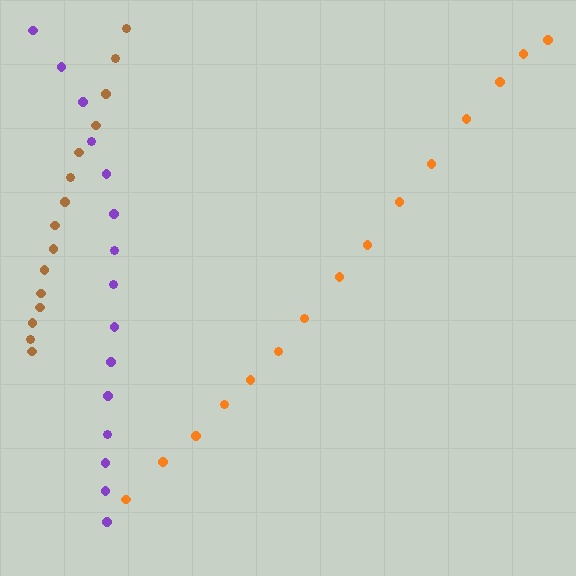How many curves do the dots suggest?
There are 3 distinct paths.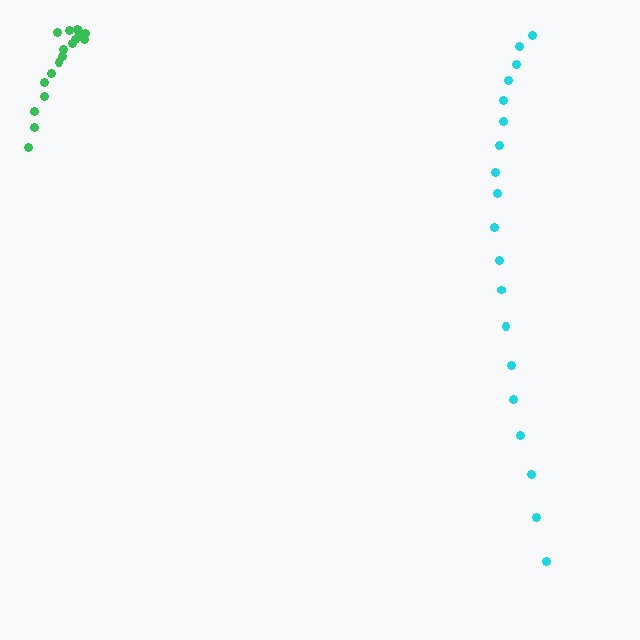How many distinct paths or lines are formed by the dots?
There are 2 distinct paths.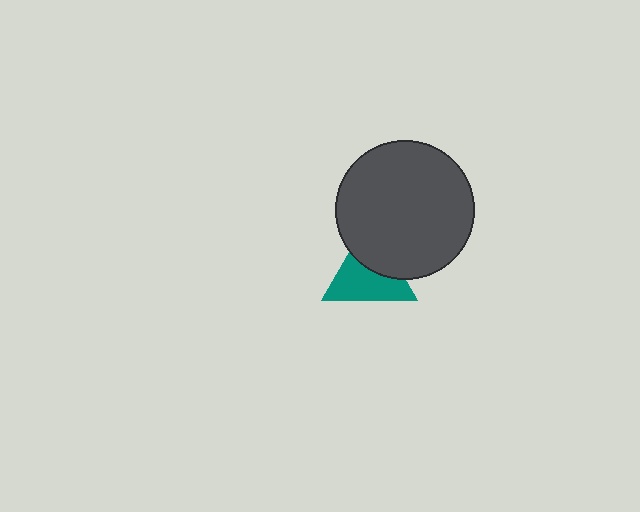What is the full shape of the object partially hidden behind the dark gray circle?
The partially hidden object is a teal triangle.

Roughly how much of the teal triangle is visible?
About half of it is visible (roughly 61%).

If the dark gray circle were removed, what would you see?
You would see the complete teal triangle.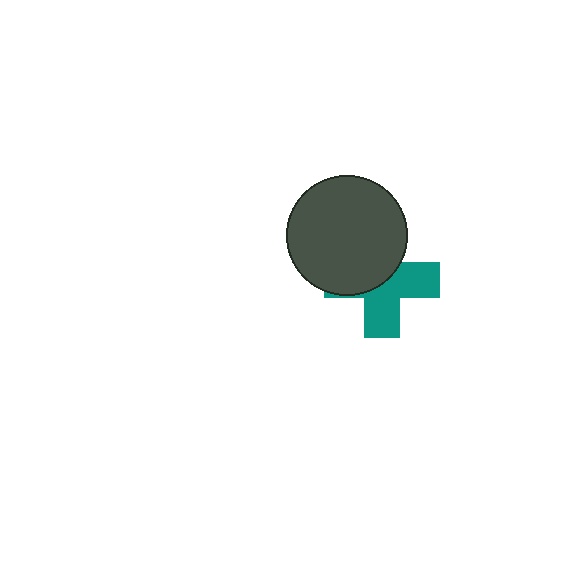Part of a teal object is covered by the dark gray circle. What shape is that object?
It is a cross.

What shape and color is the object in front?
The object in front is a dark gray circle.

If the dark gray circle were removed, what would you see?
You would see the complete teal cross.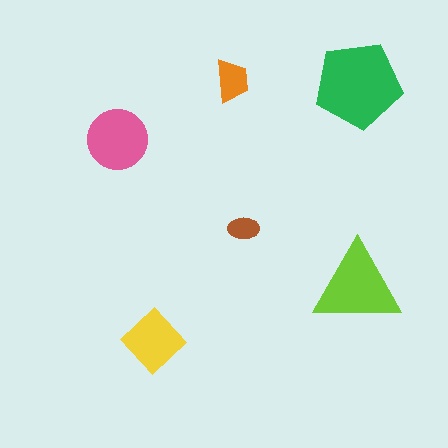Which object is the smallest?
The brown ellipse.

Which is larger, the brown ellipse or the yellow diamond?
The yellow diamond.